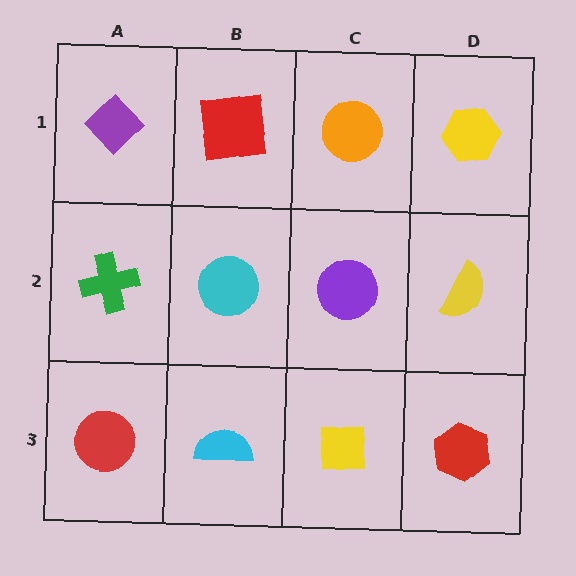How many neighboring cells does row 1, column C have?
3.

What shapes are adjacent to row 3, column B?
A cyan circle (row 2, column B), a red circle (row 3, column A), a yellow square (row 3, column C).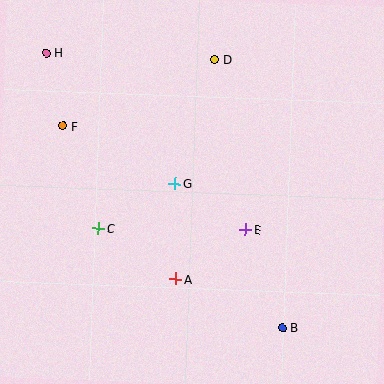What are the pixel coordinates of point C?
Point C is at (98, 228).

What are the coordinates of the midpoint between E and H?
The midpoint between E and H is at (146, 141).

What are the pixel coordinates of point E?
Point E is at (246, 230).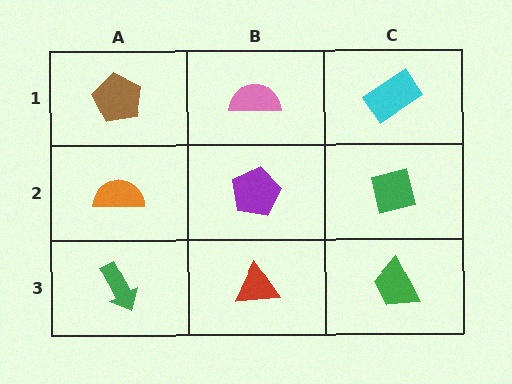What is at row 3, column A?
A green arrow.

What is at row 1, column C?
A cyan rectangle.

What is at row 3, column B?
A red triangle.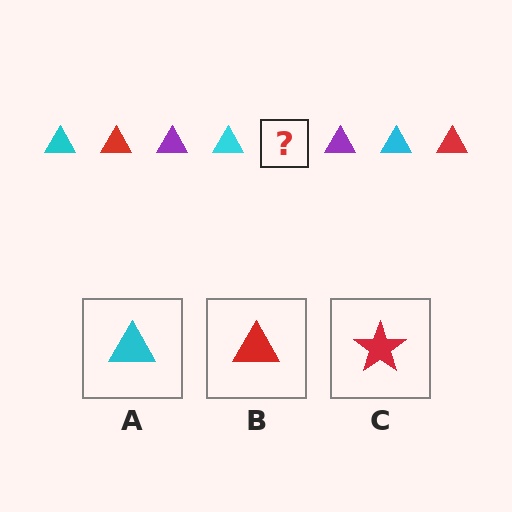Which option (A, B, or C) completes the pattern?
B.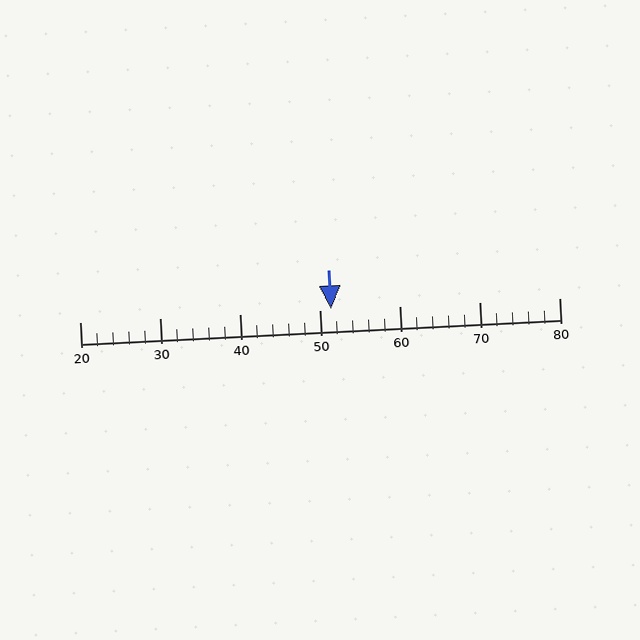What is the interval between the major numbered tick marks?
The major tick marks are spaced 10 units apart.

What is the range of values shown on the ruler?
The ruler shows values from 20 to 80.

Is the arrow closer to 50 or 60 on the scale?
The arrow is closer to 50.